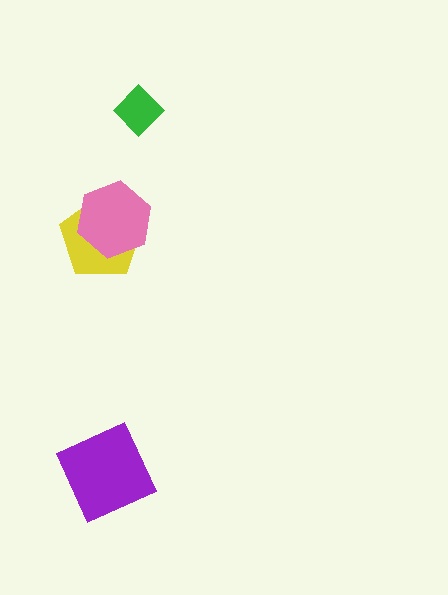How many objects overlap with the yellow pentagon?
1 object overlaps with the yellow pentagon.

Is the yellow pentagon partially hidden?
Yes, it is partially covered by another shape.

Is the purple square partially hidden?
No, no other shape covers it.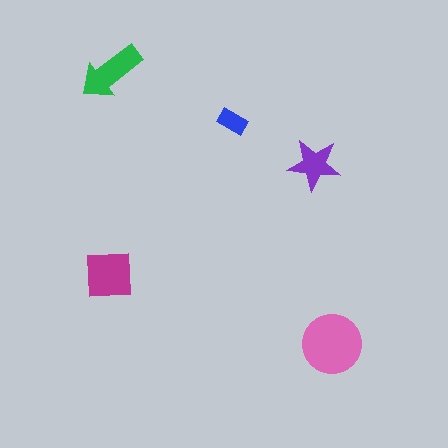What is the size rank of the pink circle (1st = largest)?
1st.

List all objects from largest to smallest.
The pink circle, the magenta square, the green arrow, the purple star, the blue rectangle.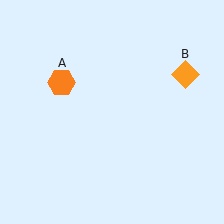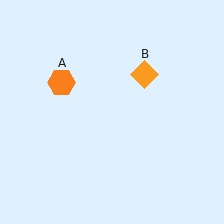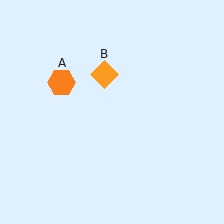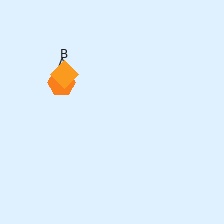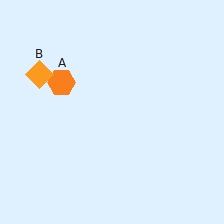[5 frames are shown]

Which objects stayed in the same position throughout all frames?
Orange hexagon (object A) remained stationary.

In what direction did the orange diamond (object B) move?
The orange diamond (object B) moved left.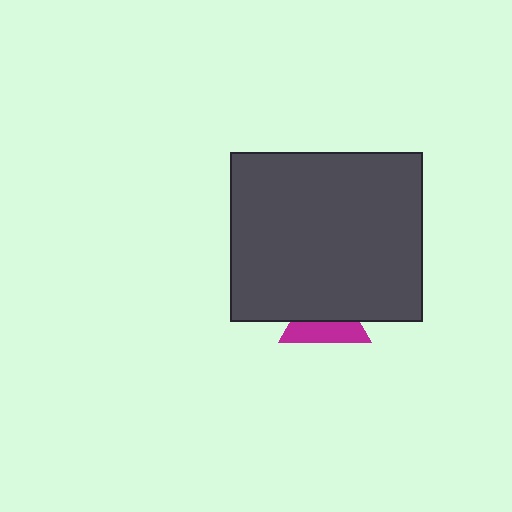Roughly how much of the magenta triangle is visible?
About half of it is visible (roughly 47%).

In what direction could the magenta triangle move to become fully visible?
The magenta triangle could move down. That would shift it out from behind the dark gray rectangle entirely.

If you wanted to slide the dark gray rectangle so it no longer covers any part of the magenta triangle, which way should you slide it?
Slide it up — that is the most direct way to separate the two shapes.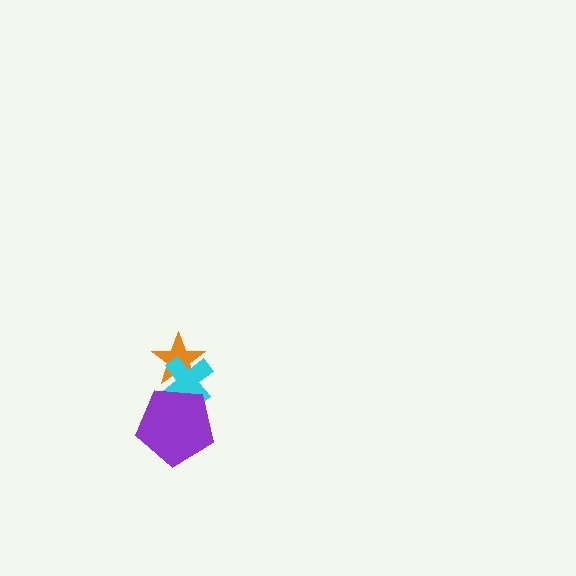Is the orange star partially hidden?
Yes, it is partially covered by another shape.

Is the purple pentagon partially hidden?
No, no other shape covers it.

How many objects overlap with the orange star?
1 object overlaps with the orange star.